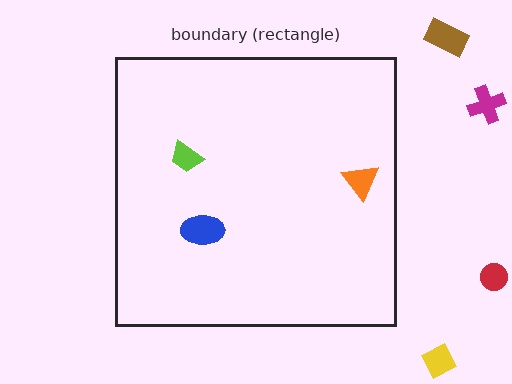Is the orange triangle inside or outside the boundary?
Inside.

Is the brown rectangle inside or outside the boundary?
Outside.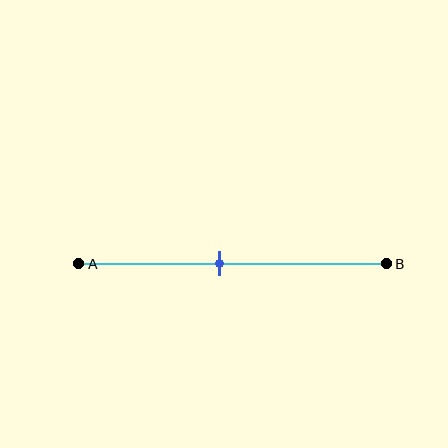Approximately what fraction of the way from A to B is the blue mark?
The blue mark is approximately 45% of the way from A to B.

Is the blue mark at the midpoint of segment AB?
No, the mark is at about 45% from A, not at the 50% midpoint.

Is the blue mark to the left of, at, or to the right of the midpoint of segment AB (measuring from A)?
The blue mark is to the left of the midpoint of segment AB.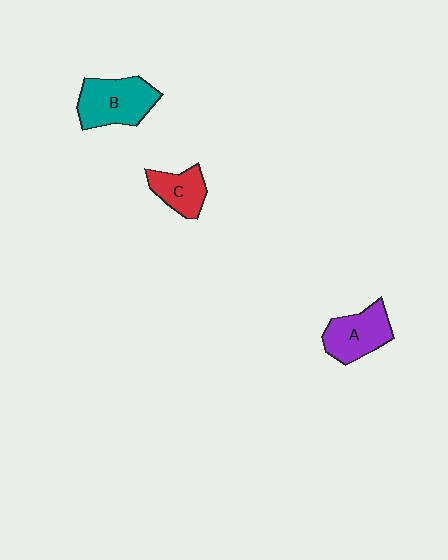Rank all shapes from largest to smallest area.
From largest to smallest: B (teal), A (purple), C (red).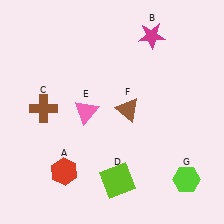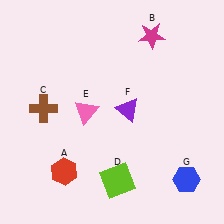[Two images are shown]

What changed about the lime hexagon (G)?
In Image 1, G is lime. In Image 2, it changed to blue.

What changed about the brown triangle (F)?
In Image 1, F is brown. In Image 2, it changed to purple.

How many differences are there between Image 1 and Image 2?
There are 2 differences between the two images.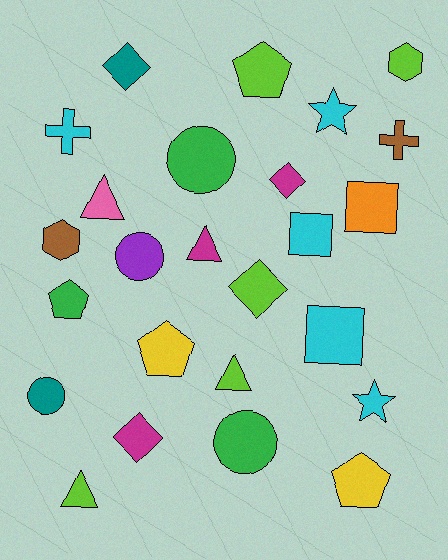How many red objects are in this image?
There are no red objects.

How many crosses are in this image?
There are 2 crosses.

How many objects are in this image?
There are 25 objects.